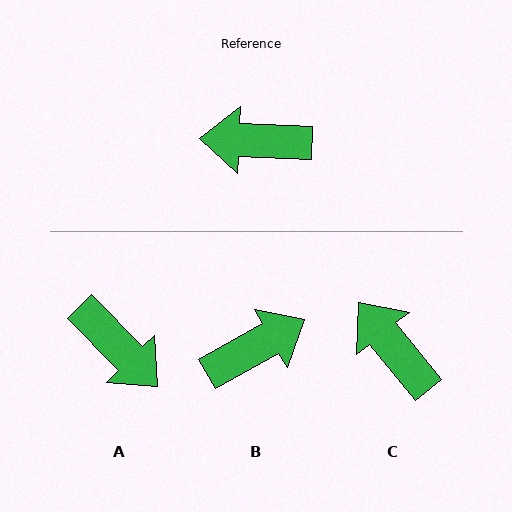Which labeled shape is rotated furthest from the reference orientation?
B, about 148 degrees away.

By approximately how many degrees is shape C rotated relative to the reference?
Approximately 49 degrees clockwise.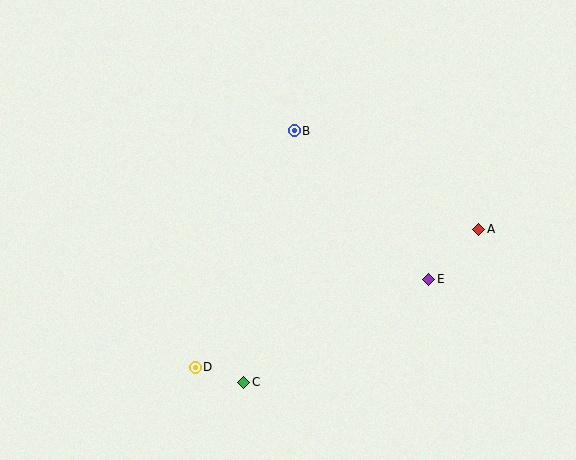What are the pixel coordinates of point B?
Point B is at (294, 131).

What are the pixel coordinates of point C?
Point C is at (244, 382).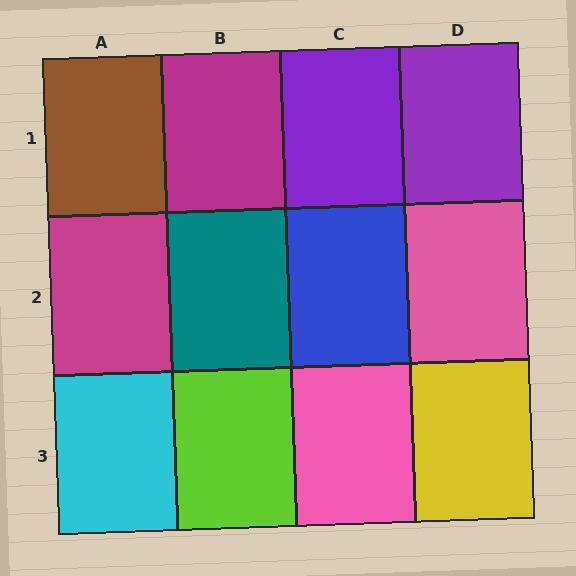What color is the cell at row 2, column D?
Pink.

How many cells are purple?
2 cells are purple.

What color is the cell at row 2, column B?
Teal.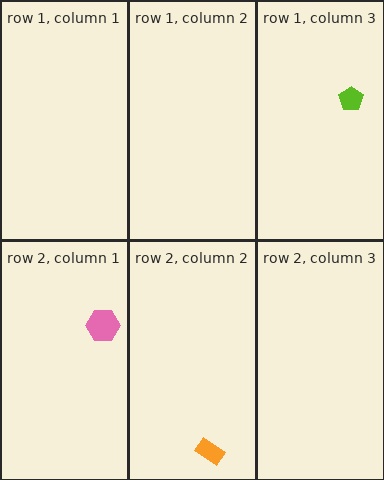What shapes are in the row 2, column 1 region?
The pink hexagon.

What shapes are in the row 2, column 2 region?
The orange rectangle.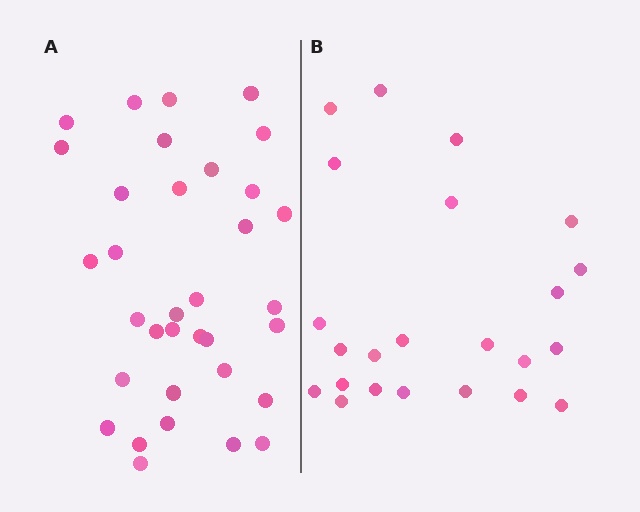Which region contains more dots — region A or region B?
Region A (the left region) has more dots.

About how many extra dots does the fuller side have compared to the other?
Region A has roughly 12 or so more dots than region B.